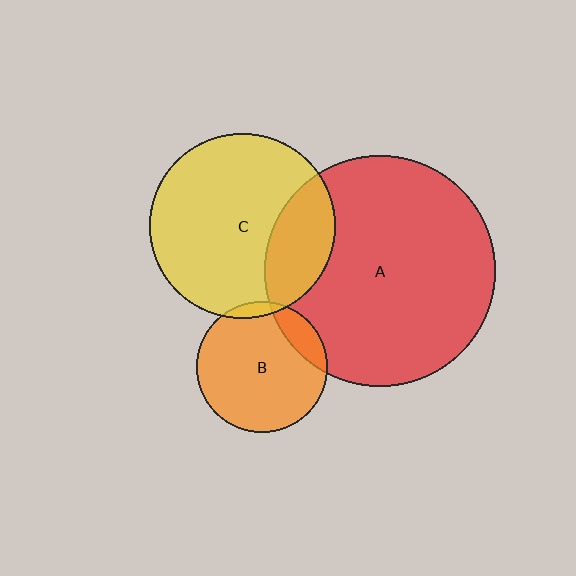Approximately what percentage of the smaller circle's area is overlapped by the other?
Approximately 25%.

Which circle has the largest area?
Circle A (red).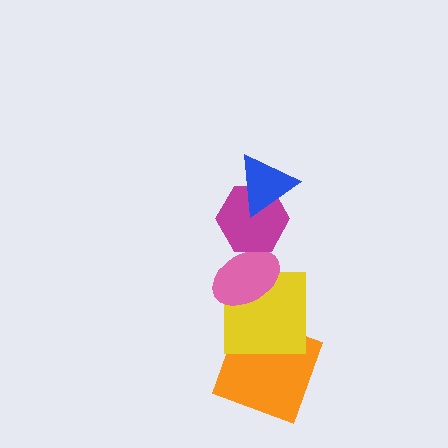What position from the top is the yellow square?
The yellow square is 4th from the top.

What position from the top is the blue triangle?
The blue triangle is 1st from the top.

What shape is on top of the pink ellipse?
The magenta hexagon is on top of the pink ellipse.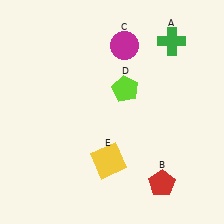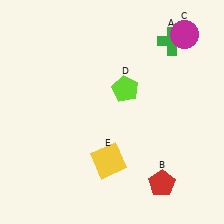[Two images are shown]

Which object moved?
The magenta circle (C) moved right.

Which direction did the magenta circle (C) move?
The magenta circle (C) moved right.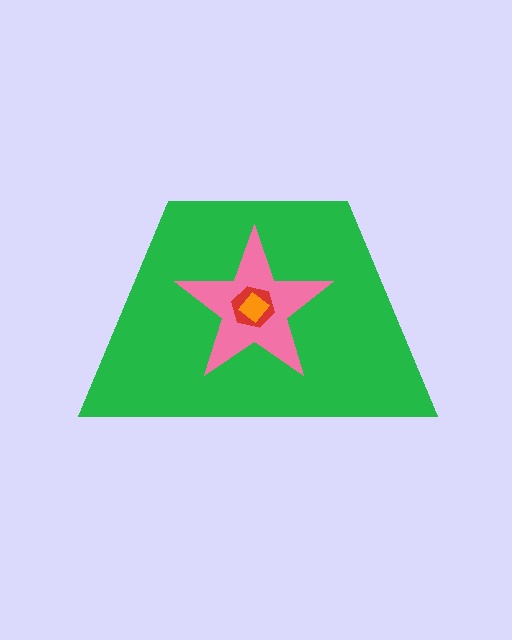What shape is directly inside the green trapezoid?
The pink star.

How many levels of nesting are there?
4.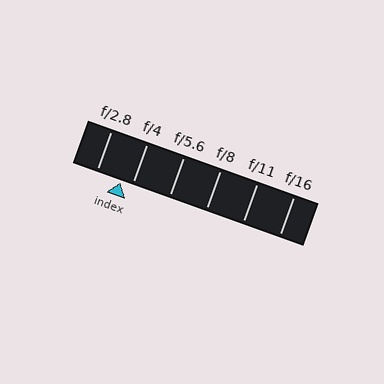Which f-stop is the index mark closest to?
The index mark is closest to f/4.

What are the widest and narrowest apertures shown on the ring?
The widest aperture shown is f/2.8 and the narrowest is f/16.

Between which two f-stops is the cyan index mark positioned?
The index mark is between f/2.8 and f/4.